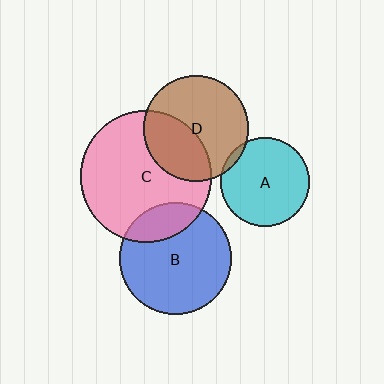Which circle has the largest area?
Circle C (pink).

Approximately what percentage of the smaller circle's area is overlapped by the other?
Approximately 5%.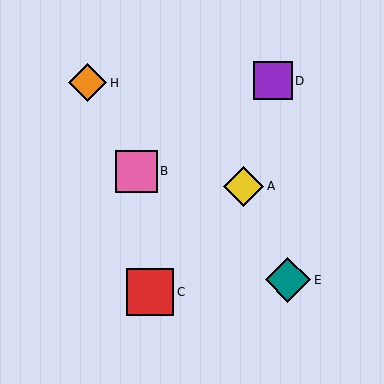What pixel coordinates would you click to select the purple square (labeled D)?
Click at (273, 81) to select the purple square D.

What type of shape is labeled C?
Shape C is a red square.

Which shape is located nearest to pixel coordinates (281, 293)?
The teal diamond (labeled E) at (288, 280) is nearest to that location.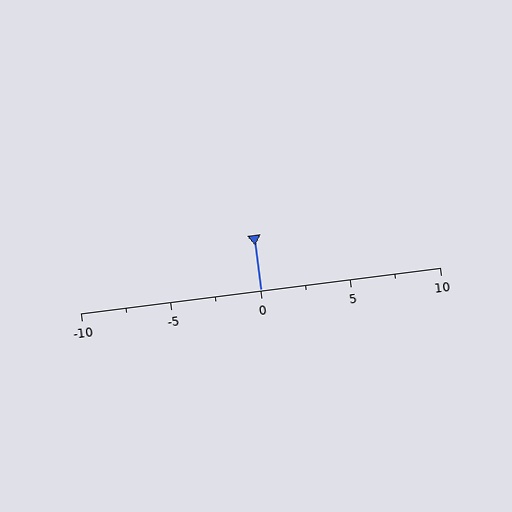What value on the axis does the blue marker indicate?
The marker indicates approximately 0.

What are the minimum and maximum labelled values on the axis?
The axis runs from -10 to 10.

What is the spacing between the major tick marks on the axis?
The major ticks are spaced 5 apart.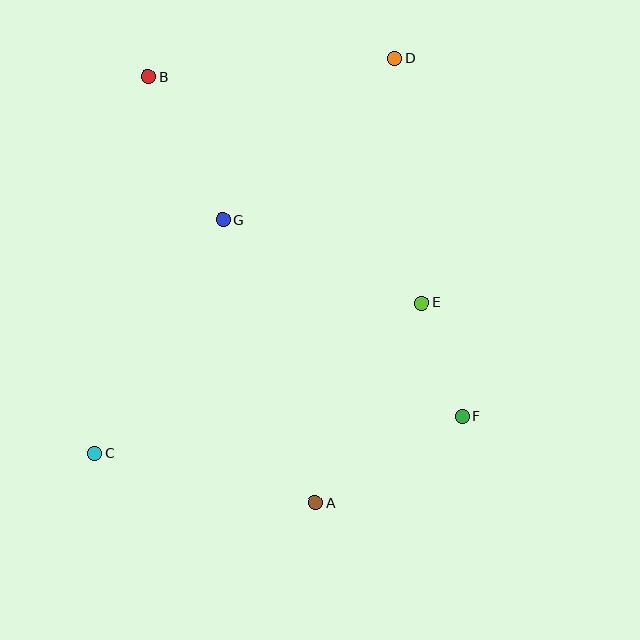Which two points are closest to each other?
Points E and F are closest to each other.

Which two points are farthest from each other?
Points C and D are farthest from each other.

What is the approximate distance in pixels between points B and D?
The distance between B and D is approximately 247 pixels.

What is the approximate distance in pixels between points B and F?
The distance between B and F is approximately 462 pixels.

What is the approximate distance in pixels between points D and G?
The distance between D and G is approximately 236 pixels.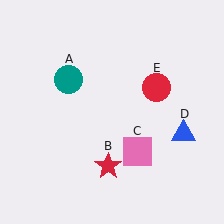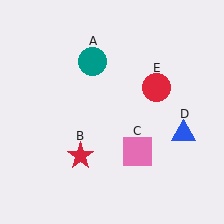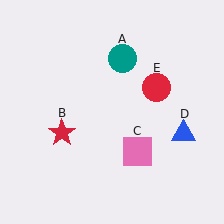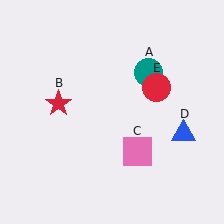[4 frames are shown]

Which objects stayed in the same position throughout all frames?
Pink square (object C) and blue triangle (object D) and red circle (object E) remained stationary.